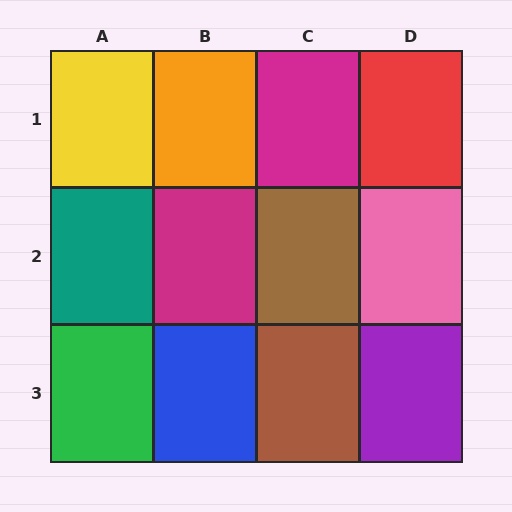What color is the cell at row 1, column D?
Red.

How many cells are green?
1 cell is green.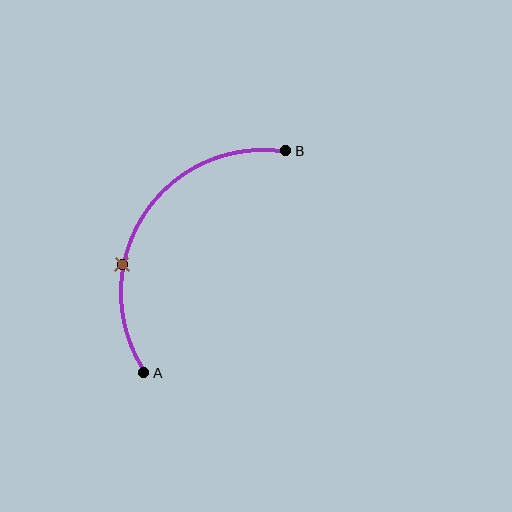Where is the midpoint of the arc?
The arc midpoint is the point on the curve farthest from the straight line joining A and B. It sits to the left of that line.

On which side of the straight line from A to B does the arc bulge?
The arc bulges to the left of the straight line connecting A and B.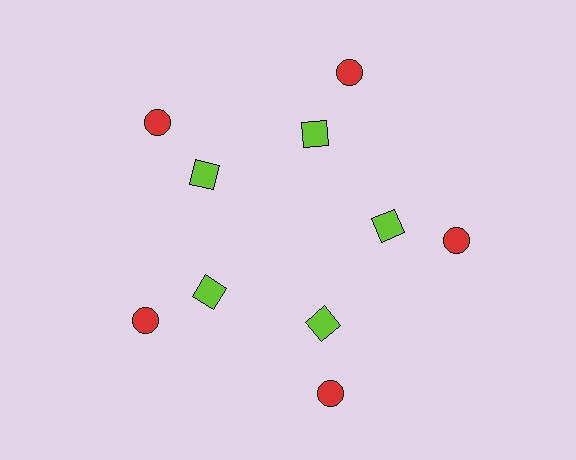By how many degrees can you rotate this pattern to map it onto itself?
The pattern maps onto itself every 72 degrees of rotation.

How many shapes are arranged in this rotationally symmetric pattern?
There are 10 shapes, arranged in 5 groups of 2.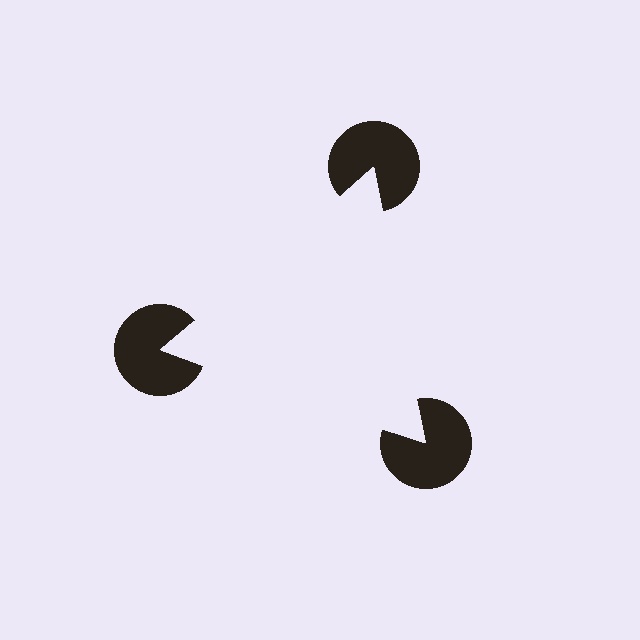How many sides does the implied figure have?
3 sides.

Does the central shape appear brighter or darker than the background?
It typically appears slightly brighter than the background, even though no actual brightness change is drawn.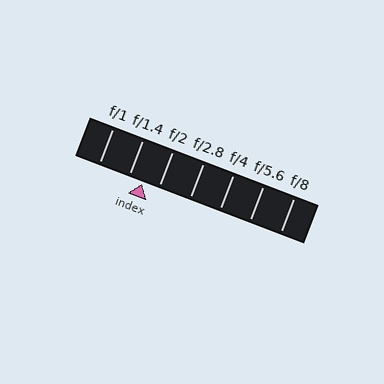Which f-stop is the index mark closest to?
The index mark is closest to f/1.4.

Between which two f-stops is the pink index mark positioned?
The index mark is between f/1.4 and f/2.